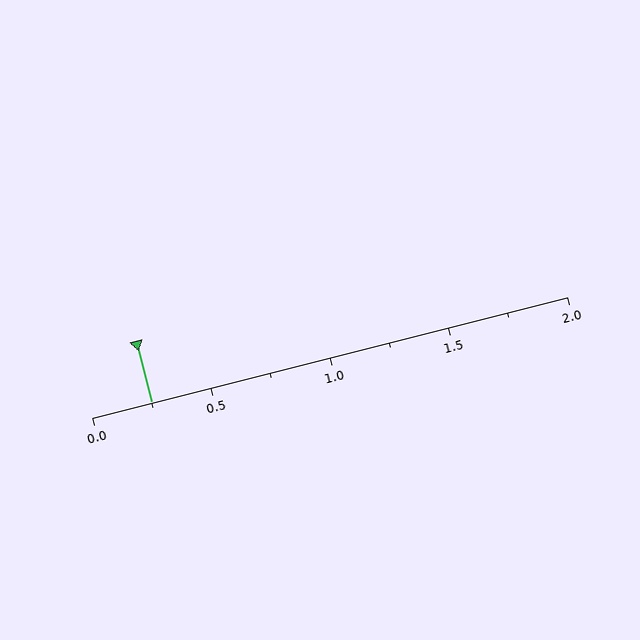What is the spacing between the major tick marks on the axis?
The major ticks are spaced 0.5 apart.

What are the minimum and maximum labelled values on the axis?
The axis runs from 0.0 to 2.0.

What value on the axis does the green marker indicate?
The marker indicates approximately 0.25.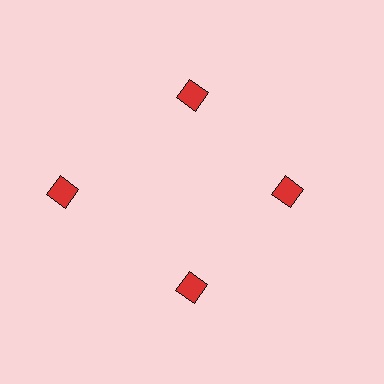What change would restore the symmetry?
The symmetry would be restored by moving it inward, back onto the ring so that all 4 diamonds sit at equal angles and equal distance from the center.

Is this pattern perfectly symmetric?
No. The 4 red diamonds are arranged in a ring, but one element near the 9 o'clock position is pushed outward from the center, breaking the 4-fold rotational symmetry.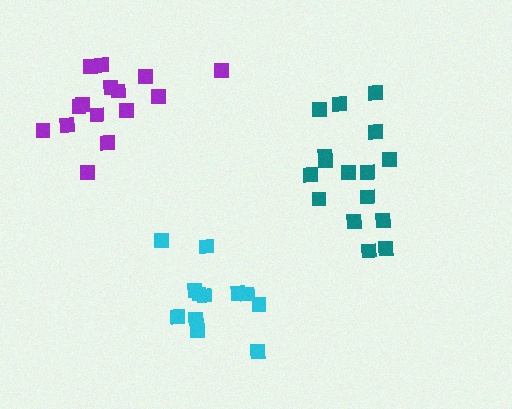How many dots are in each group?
Group 1: 16 dots, Group 2: 13 dots, Group 3: 15 dots (44 total).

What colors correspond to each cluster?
The clusters are colored: teal, cyan, purple.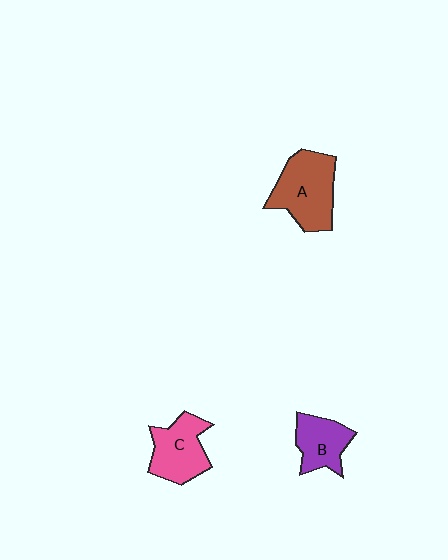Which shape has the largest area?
Shape A (brown).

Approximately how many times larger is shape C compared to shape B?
Approximately 1.2 times.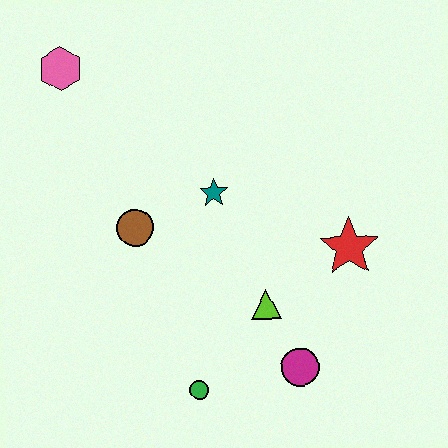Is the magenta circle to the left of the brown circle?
No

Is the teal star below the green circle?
No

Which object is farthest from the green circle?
The pink hexagon is farthest from the green circle.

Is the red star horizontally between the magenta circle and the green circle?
No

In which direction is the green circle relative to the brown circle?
The green circle is below the brown circle.